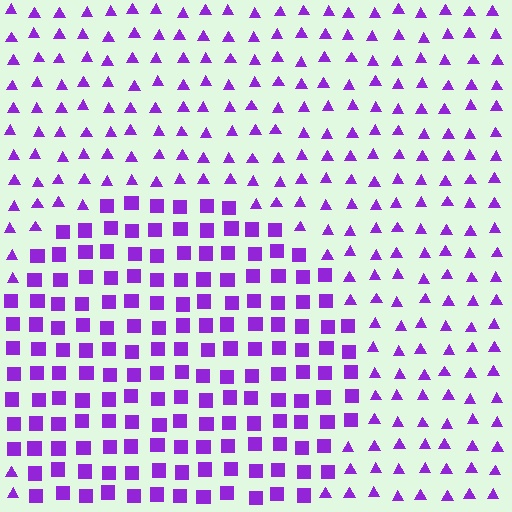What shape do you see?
I see a circle.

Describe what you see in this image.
The image is filled with small purple elements arranged in a uniform grid. A circle-shaped region contains squares, while the surrounding area contains triangles. The boundary is defined purely by the change in element shape.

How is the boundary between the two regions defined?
The boundary is defined by a change in element shape: squares inside vs. triangles outside. All elements share the same color and spacing.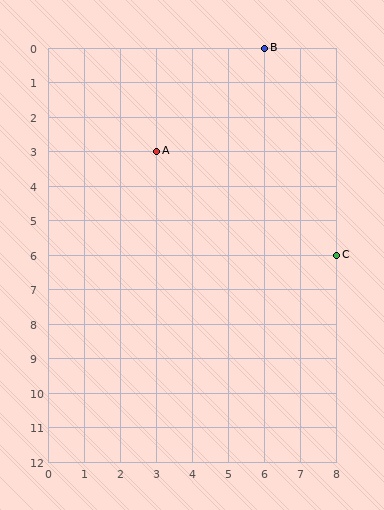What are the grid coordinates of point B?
Point B is at grid coordinates (6, 0).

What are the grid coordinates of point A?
Point A is at grid coordinates (3, 3).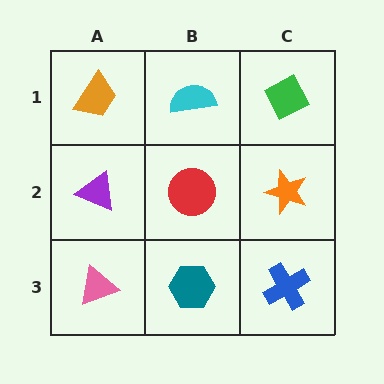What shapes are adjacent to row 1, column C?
An orange star (row 2, column C), a cyan semicircle (row 1, column B).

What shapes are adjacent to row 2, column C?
A green diamond (row 1, column C), a blue cross (row 3, column C), a red circle (row 2, column B).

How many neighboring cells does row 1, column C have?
2.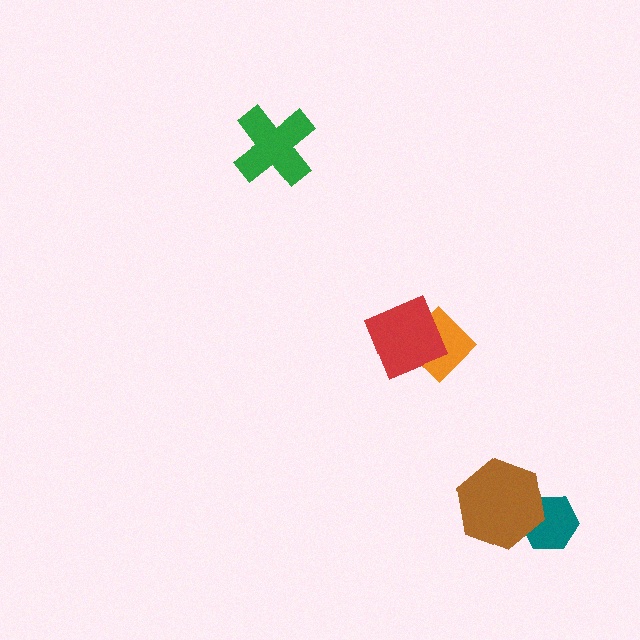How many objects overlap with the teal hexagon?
1 object overlaps with the teal hexagon.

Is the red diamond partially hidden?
No, no other shape covers it.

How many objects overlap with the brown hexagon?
1 object overlaps with the brown hexagon.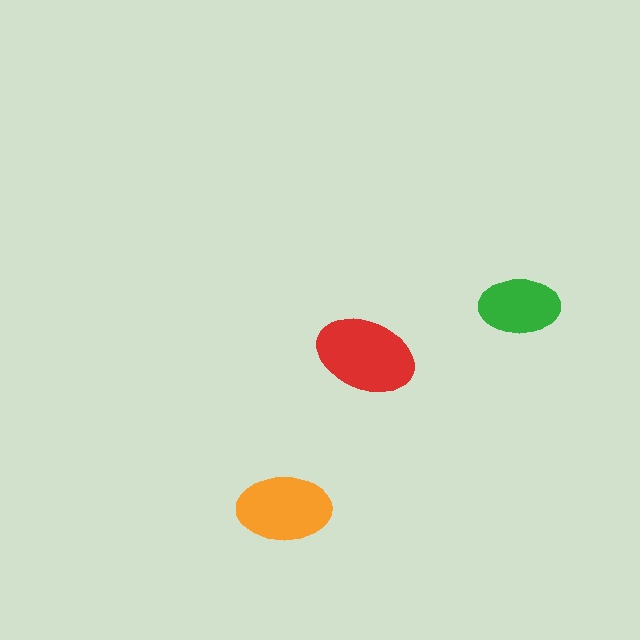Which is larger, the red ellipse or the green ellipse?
The red one.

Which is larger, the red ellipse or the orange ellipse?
The red one.